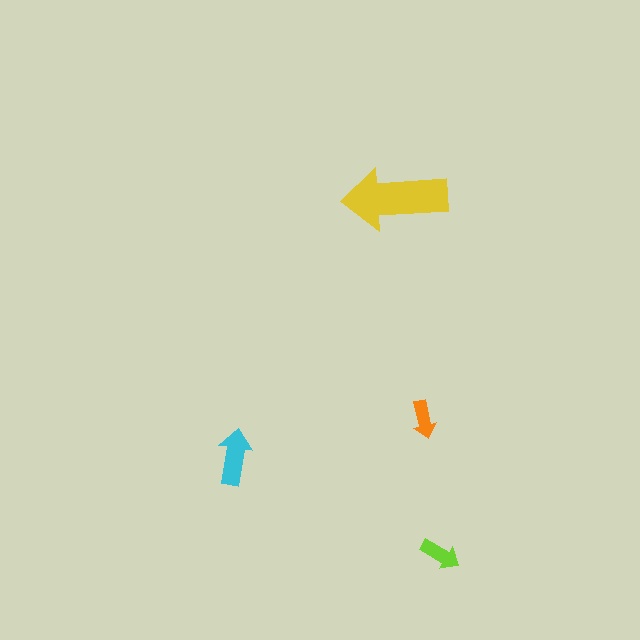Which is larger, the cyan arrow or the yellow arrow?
The yellow one.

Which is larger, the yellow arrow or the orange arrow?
The yellow one.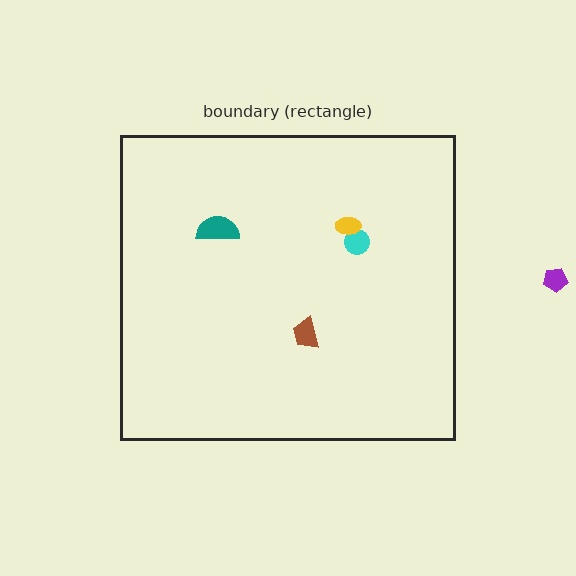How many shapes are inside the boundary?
4 inside, 1 outside.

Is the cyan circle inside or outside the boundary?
Inside.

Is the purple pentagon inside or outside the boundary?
Outside.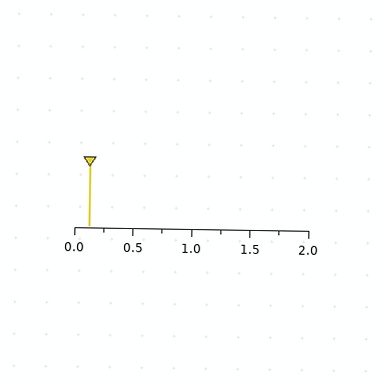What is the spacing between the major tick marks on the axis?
The major ticks are spaced 0.5 apart.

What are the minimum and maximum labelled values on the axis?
The axis runs from 0.0 to 2.0.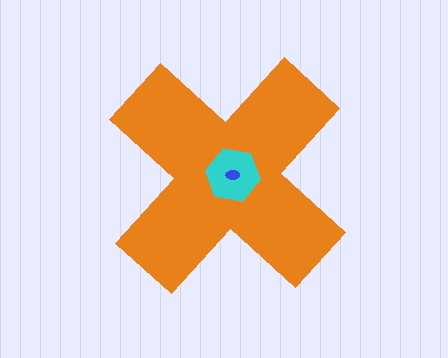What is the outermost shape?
The orange cross.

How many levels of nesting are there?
3.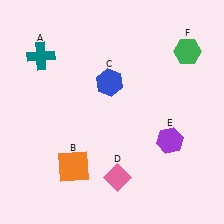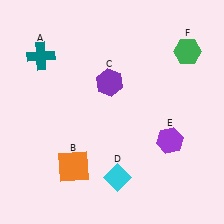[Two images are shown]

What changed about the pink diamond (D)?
In Image 1, D is pink. In Image 2, it changed to cyan.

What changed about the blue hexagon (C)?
In Image 1, C is blue. In Image 2, it changed to purple.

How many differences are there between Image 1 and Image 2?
There are 2 differences between the two images.